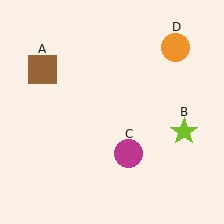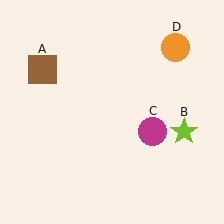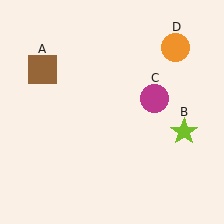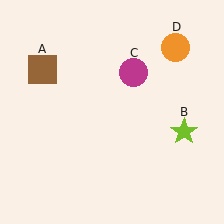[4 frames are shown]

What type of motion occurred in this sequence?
The magenta circle (object C) rotated counterclockwise around the center of the scene.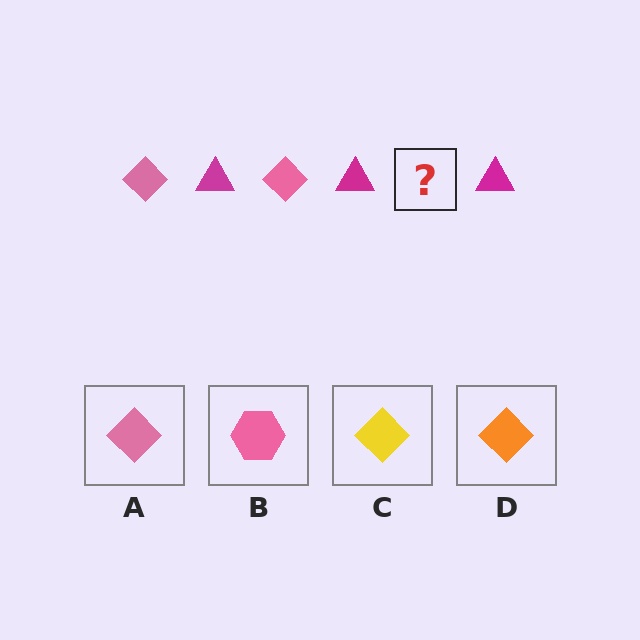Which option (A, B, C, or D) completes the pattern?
A.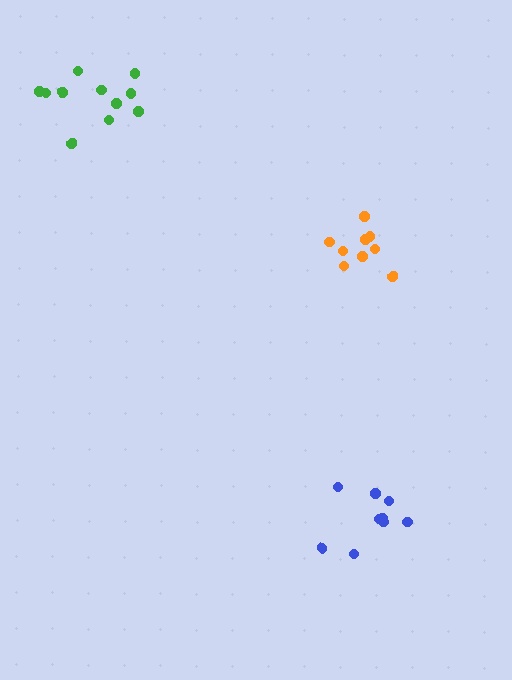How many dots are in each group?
Group 1: 9 dots, Group 2: 9 dots, Group 3: 11 dots (29 total).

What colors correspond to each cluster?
The clusters are colored: blue, orange, green.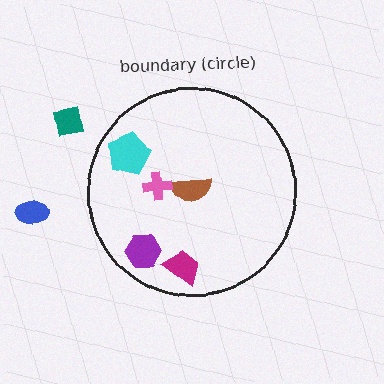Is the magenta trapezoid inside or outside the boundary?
Inside.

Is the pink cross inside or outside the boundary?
Inside.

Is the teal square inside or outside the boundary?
Outside.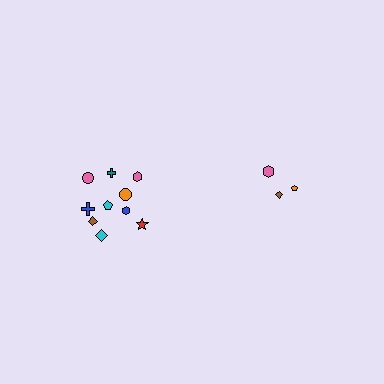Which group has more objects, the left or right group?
The left group.